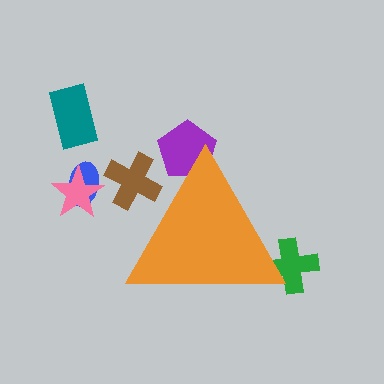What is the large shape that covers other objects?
An orange triangle.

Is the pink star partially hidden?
No, the pink star is fully visible.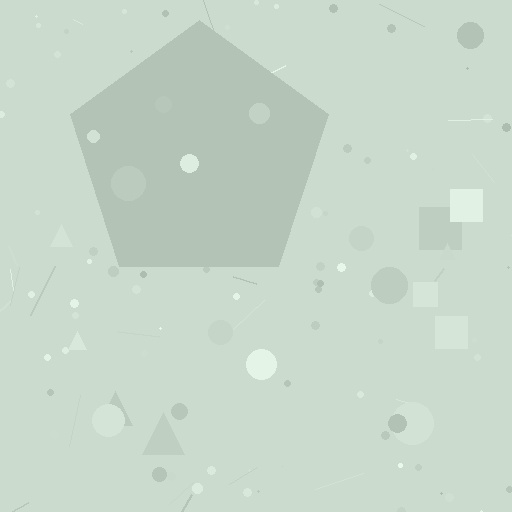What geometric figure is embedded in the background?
A pentagon is embedded in the background.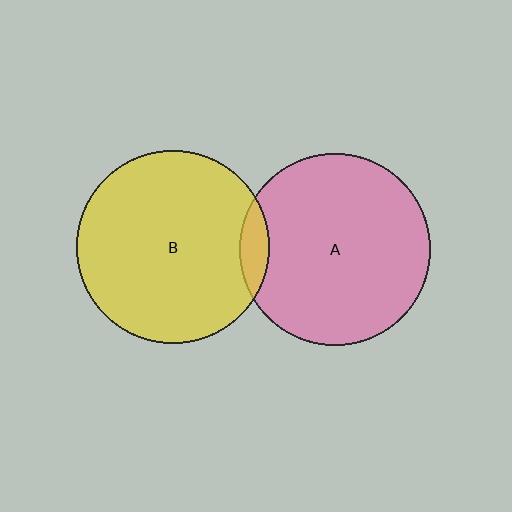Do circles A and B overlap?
Yes.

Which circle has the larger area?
Circle B (yellow).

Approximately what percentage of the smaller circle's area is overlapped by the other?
Approximately 10%.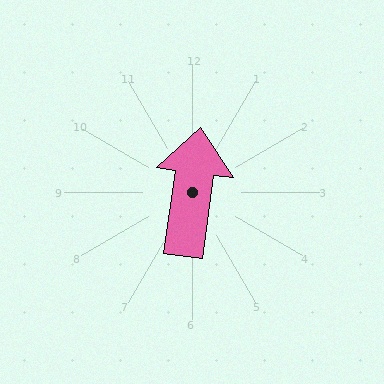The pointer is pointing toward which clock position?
Roughly 12 o'clock.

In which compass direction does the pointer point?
North.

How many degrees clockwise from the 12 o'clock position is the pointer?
Approximately 8 degrees.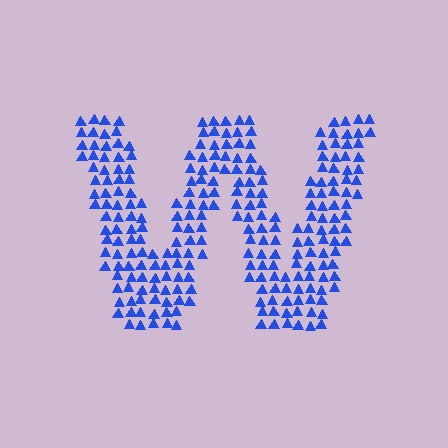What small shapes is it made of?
It is made of small triangles.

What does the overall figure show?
The overall figure shows the letter W.